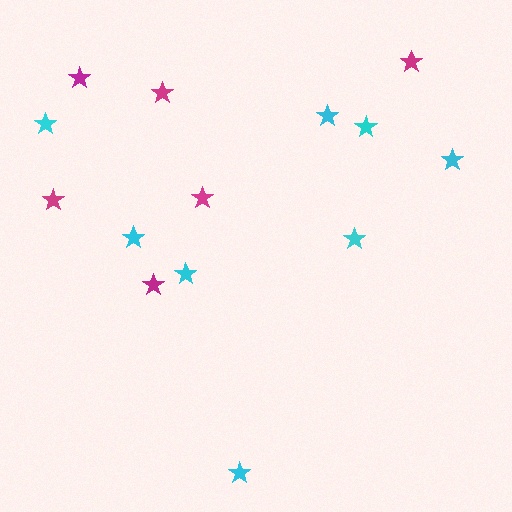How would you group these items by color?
There are 2 groups: one group of cyan stars (8) and one group of magenta stars (6).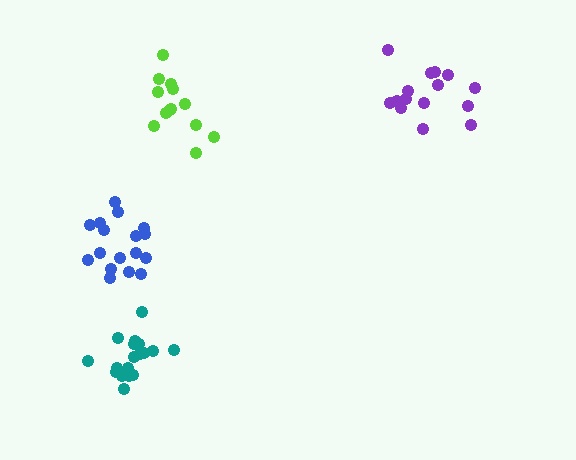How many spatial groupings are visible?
There are 4 spatial groupings.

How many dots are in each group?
Group 1: 17 dots, Group 2: 19 dots, Group 3: 13 dots, Group 4: 15 dots (64 total).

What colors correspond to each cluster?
The clusters are colored: blue, teal, lime, purple.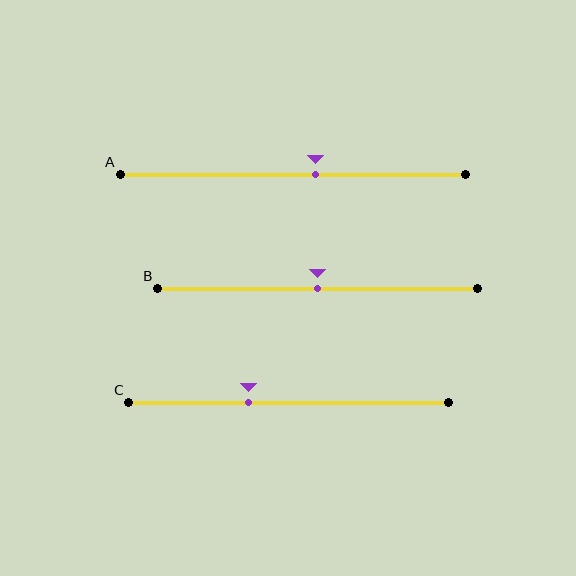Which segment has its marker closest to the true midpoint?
Segment B has its marker closest to the true midpoint.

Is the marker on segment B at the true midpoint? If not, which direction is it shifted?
Yes, the marker on segment B is at the true midpoint.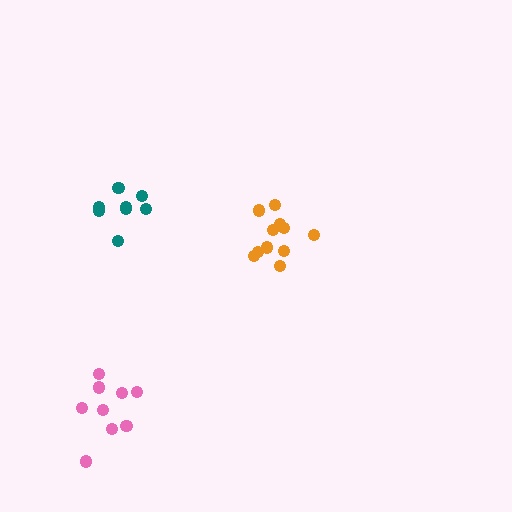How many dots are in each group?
Group 1: 11 dots, Group 2: 9 dots, Group 3: 8 dots (28 total).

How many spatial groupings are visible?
There are 3 spatial groupings.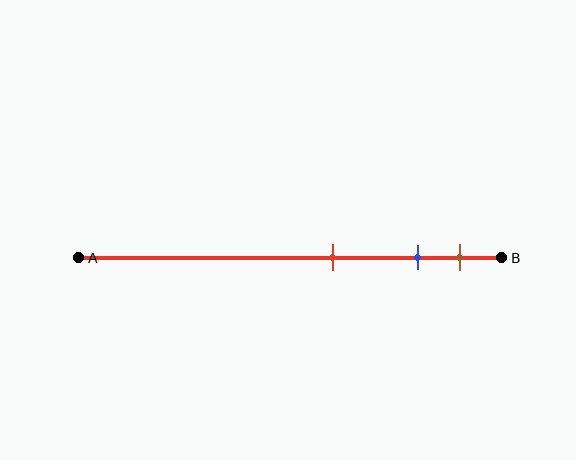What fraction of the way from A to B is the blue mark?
The blue mark is approximately 80% (0.8) of the way from A to B.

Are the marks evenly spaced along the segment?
No, the marks are not evenly spaced.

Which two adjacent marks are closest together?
The blue and brown marks are the closest adjacent pair.